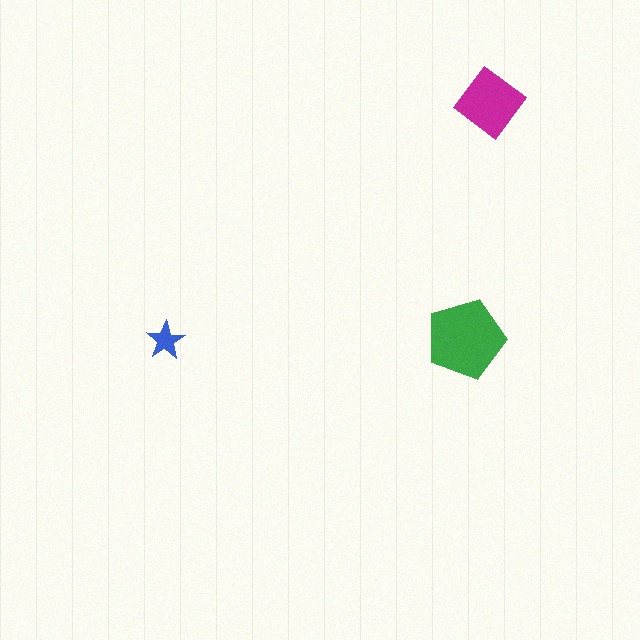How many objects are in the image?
There are 3 objects in the image.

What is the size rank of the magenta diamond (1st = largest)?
2nd.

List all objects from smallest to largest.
The blue star, the magenta diamond, the green pentagon.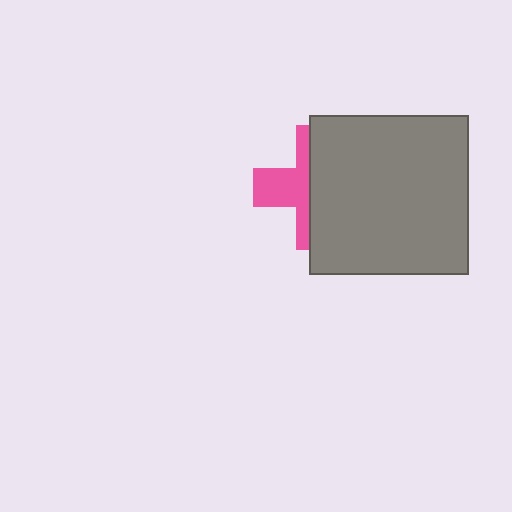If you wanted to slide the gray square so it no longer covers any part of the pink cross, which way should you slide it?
Slide it right — that is the most direct way to separate the two shapes.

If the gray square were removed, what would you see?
You would see the complete pink cross.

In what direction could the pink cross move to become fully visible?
The pink cross could move left. That would shift it out from behind the gray square entirely.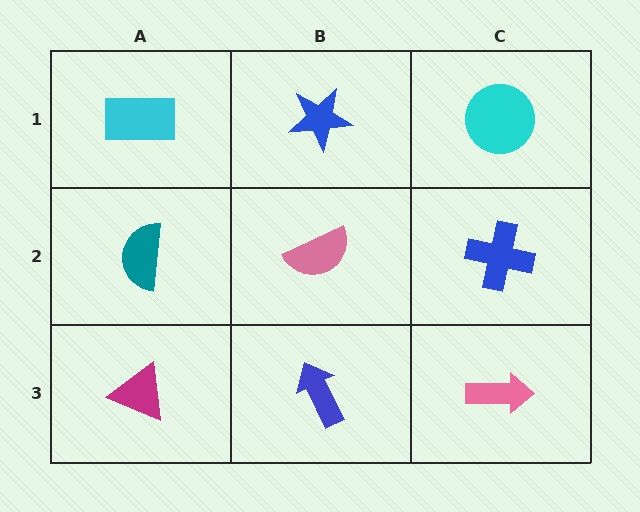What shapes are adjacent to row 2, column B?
A blue star (row 1, column B), a blue arrow (row 3, column B), a teal semicircle (row 2, column A), a blue cross (row 2, column C).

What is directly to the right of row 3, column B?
A pink arrow.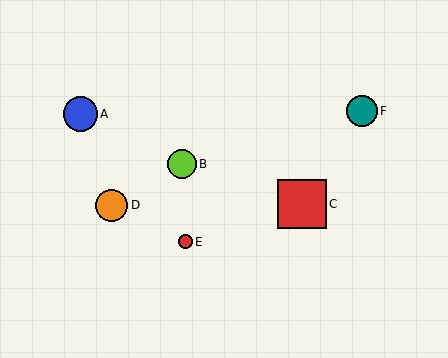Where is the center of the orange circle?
The center of the orange circle is at (112, 205).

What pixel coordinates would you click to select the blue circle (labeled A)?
Click at (80, 114) to select the blue circle A.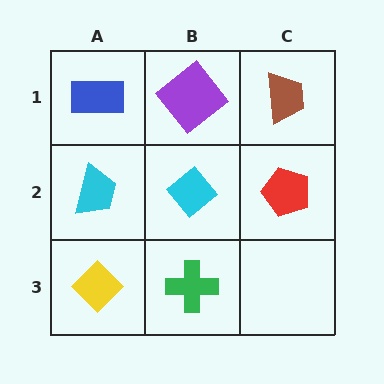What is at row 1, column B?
A purple diamond.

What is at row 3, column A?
A yellow diamond.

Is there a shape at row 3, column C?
No, that cell is empty.